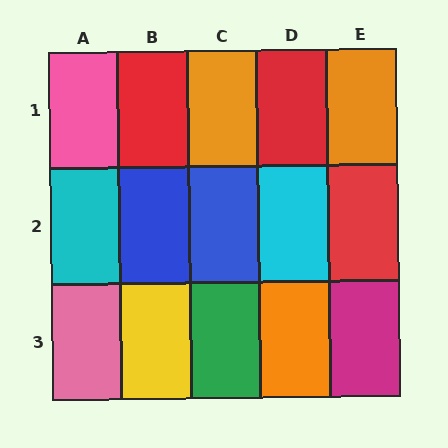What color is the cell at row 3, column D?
Orange.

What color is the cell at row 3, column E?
Magenta.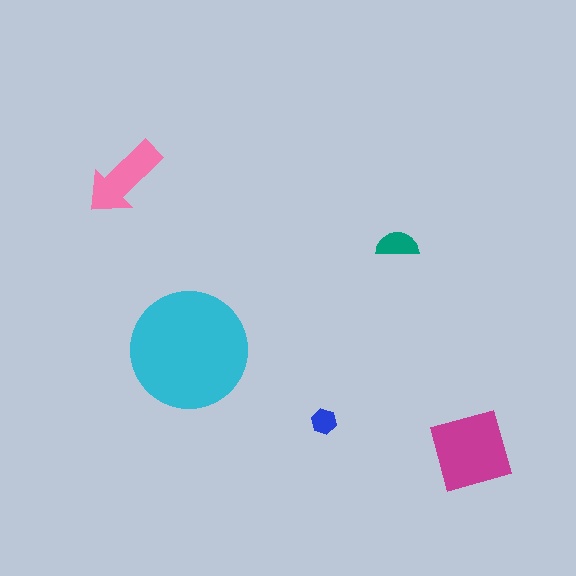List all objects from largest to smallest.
The cyan circle, the magenta diamond, the pink arrow, the teal semicircle, the blue hexagon.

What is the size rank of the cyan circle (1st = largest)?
1st.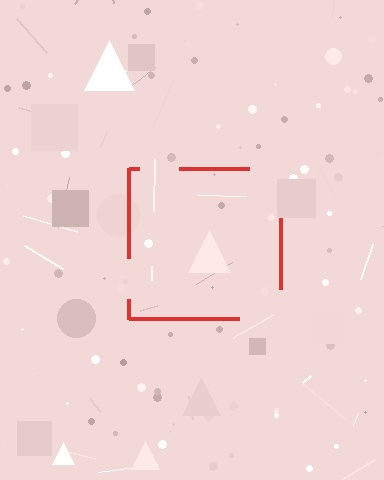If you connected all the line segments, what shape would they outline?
They would outline a square.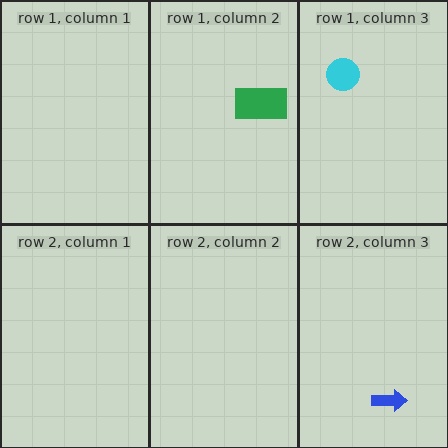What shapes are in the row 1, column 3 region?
The cyan circle.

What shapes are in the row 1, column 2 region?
The green rectangle.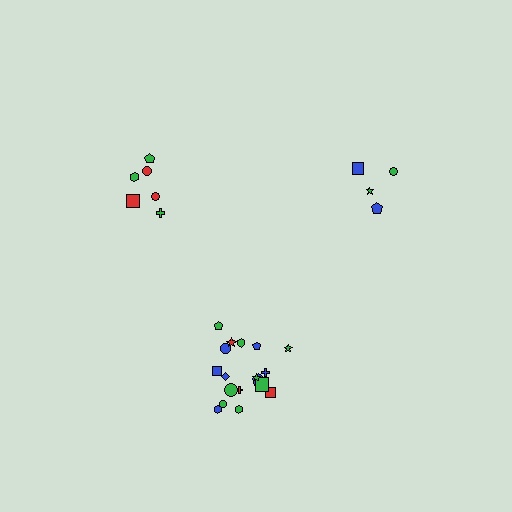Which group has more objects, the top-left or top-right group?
The top-left group.